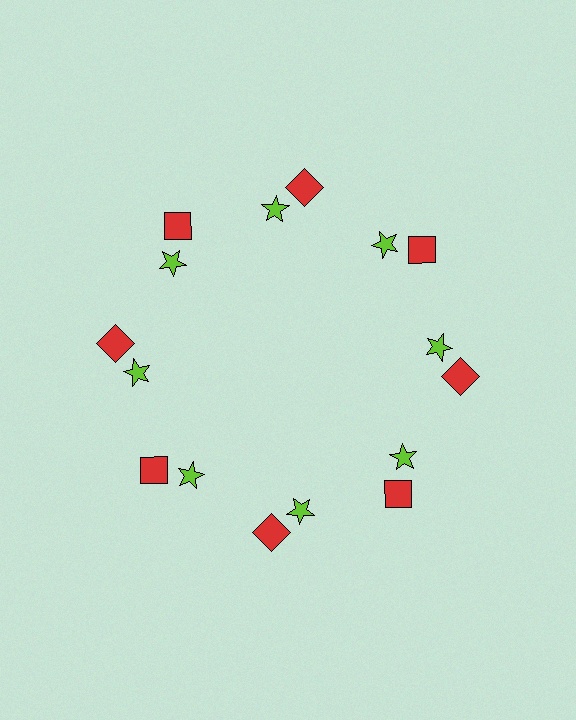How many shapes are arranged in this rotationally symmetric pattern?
There are 16 shapes, arranged in 8 groups of 2.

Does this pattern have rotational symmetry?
Yes, this pattern has 8-fold rotational symmetry. It looks the same after rotating 45 degrees around the center.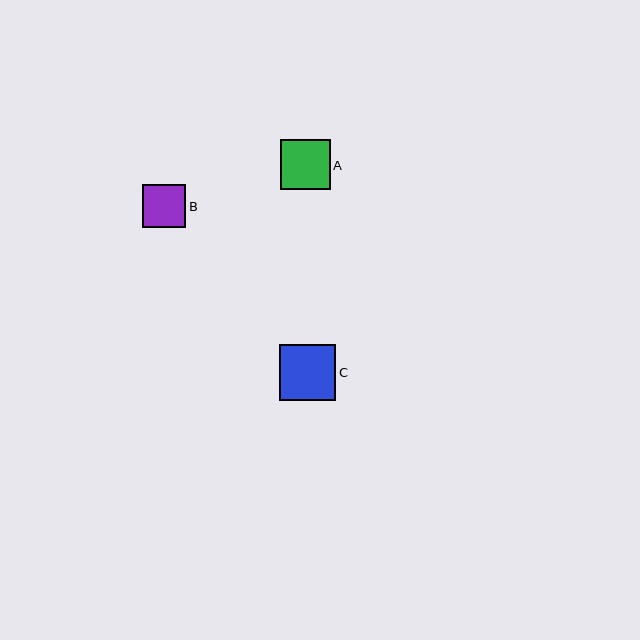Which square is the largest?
Square C is the largest with a size of approximately 56 pixels.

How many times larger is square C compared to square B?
Square C is approximately 1.3 times the size of square B.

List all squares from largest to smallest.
From largest to smallest: C, A, B.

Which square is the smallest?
Square B is the smallest with a size of approximately 43 pixels.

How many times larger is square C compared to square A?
Square C is approximately 1.1 times the size of square A.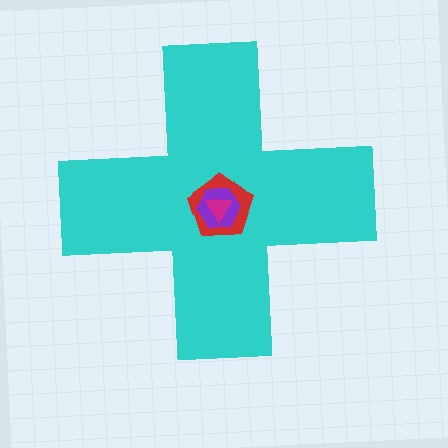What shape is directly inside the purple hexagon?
The magenta triangle.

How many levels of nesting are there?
4.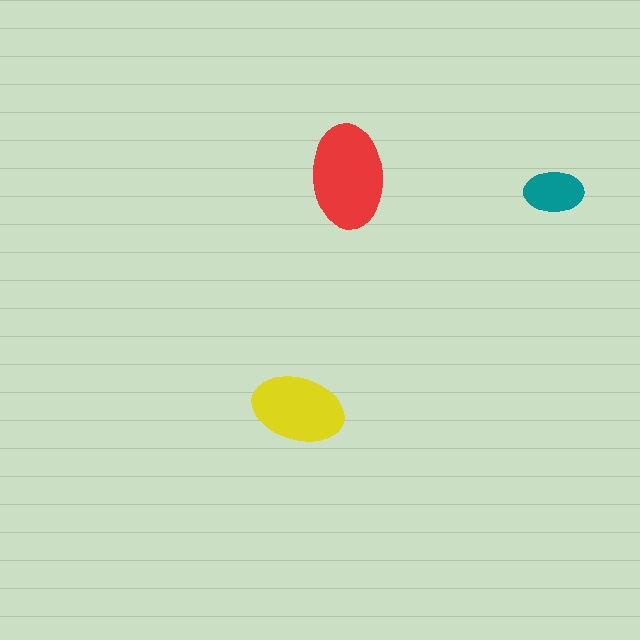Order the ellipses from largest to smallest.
the red one, the yellow one, the teal one.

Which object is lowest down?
The yellow ellipse is bottommost.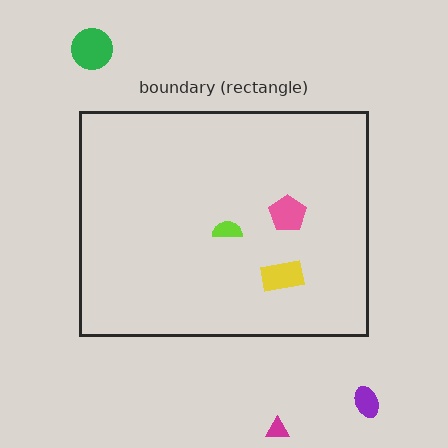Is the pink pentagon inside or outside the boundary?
Inside.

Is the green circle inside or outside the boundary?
Outside.